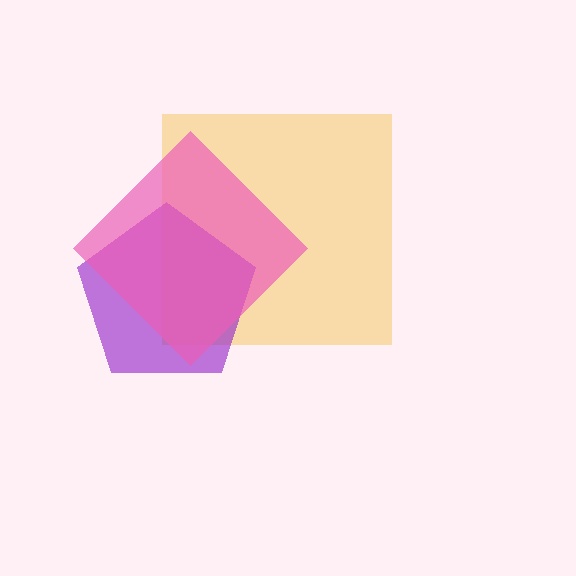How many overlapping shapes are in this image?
There are 3 overlapping shapes in the image.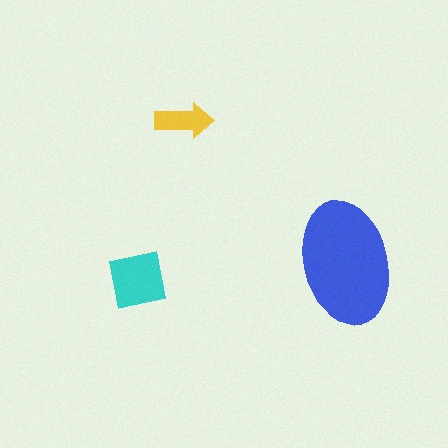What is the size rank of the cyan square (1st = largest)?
2nd.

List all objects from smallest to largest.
The yellow arrow, the cyan square, the blue ellipse.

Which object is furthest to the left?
The cyan square is leftmost.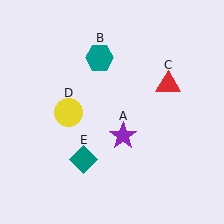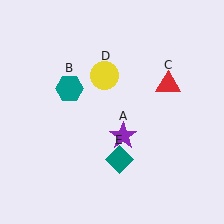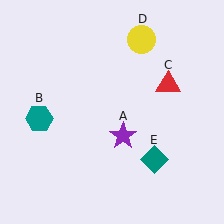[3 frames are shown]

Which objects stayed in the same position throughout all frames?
Purple star (object A) and red triangle (object C) remained stationary.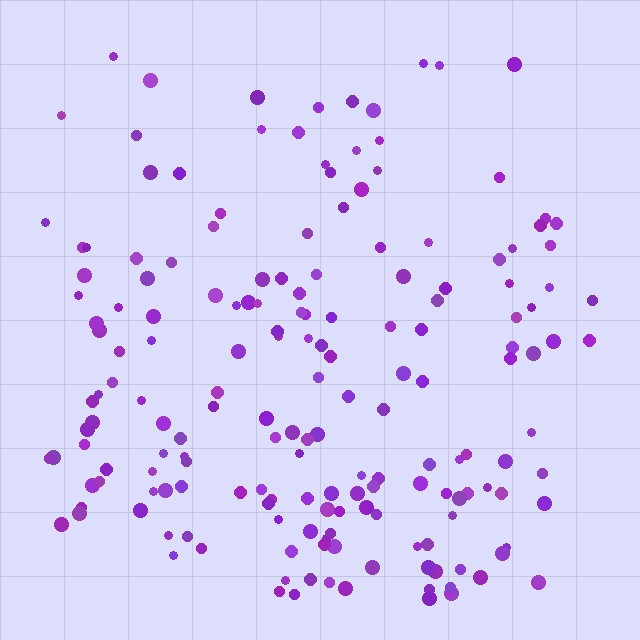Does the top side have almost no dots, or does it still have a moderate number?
Still a moderate number, just noticeably fewer than the bottom.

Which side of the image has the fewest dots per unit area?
The top.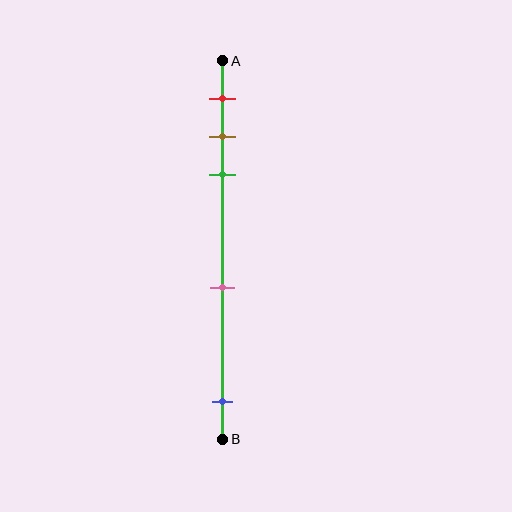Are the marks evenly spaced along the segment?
No, the marks are not evenly spaced.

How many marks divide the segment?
There are 5 marks dividing the segment.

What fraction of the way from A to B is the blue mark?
The blue mark is approximately 90% (0.9) of the way from A to B.